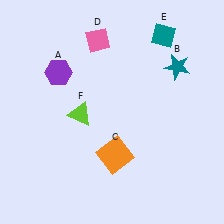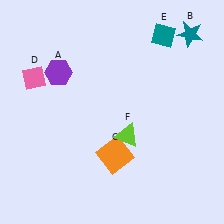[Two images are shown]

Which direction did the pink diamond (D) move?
The pink diamond (D) moved left.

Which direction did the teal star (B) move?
The teal star (B) moved up.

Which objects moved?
The objects that moved are: the teal star (B), the pink diamond (D), the lime triangle (F).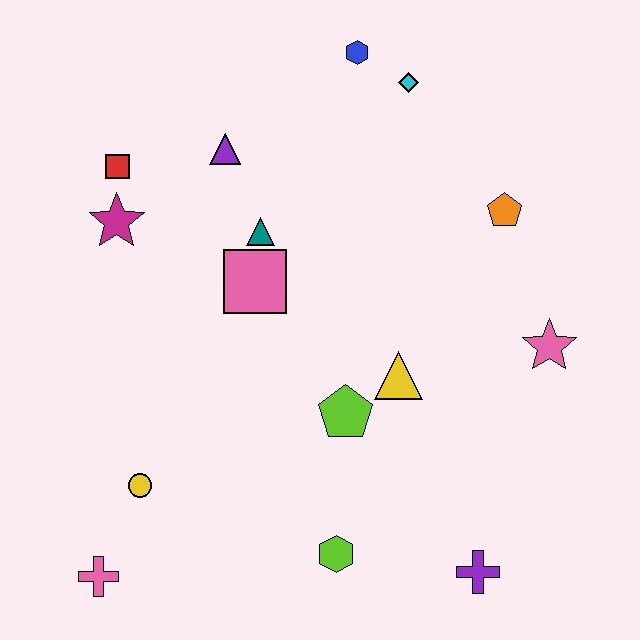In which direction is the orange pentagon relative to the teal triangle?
The orange pentagon is to the right of the teal triangle.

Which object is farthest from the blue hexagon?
The pink cross is farthest from the blue hexagon.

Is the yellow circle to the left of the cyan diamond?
Yes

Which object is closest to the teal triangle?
The pink square is closest to the teal triangle.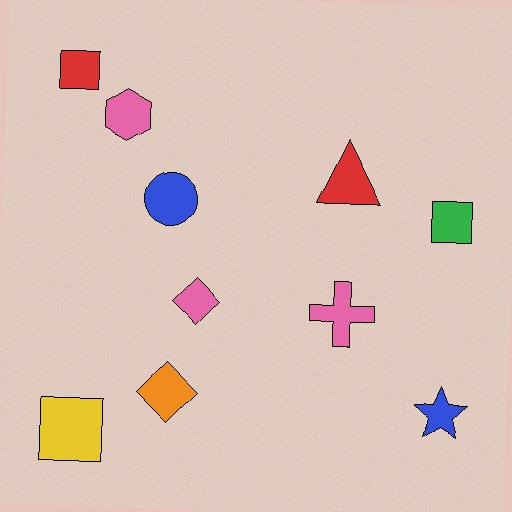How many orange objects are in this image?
There is 1 orange object.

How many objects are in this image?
There are 10 objects.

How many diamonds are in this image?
There are 2 diamonds.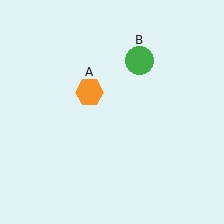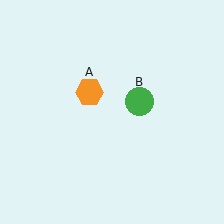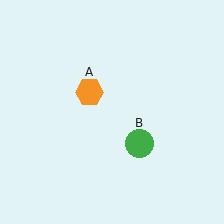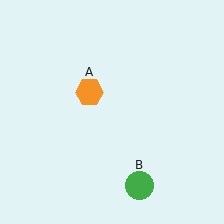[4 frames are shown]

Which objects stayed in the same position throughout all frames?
Orange hexagon (object A) remained stationary.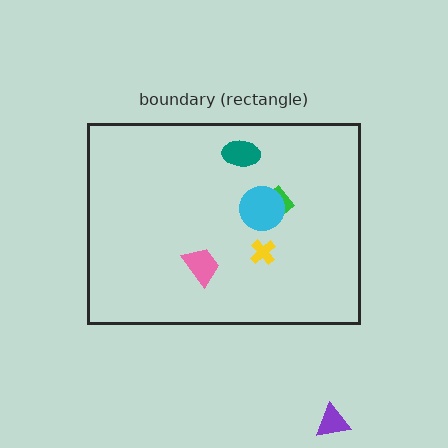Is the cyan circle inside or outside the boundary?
Inside.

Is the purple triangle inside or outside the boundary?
Outside.